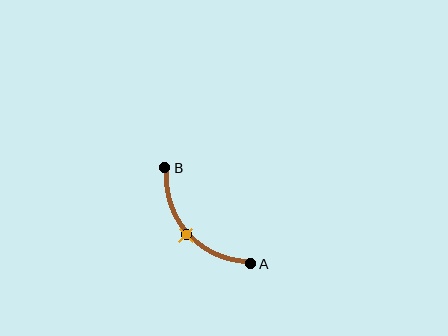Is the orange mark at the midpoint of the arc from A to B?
Yes. The orange mark lies on the arc at equal arc-length from both A and B — it is the arc midpoint.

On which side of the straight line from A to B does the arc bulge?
The arc bulges below and to the left of the straight line connecting A and B.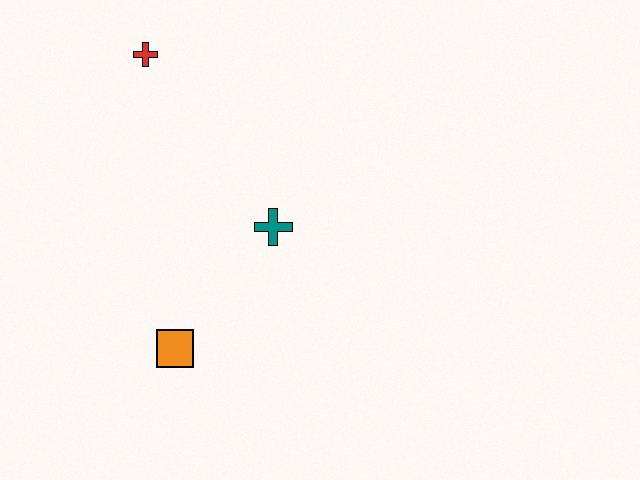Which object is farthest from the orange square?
The red cross is farthest from the orange square.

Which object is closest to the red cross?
The teal cross is closest to the red cross.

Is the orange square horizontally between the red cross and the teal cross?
Yes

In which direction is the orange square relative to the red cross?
The orange square is below the red cross.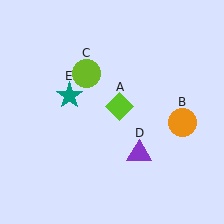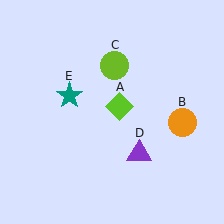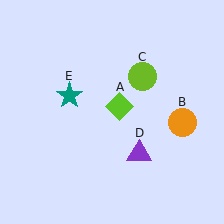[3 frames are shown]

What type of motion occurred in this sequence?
The lime circle (object C) rotated clockwise around the center of the scene.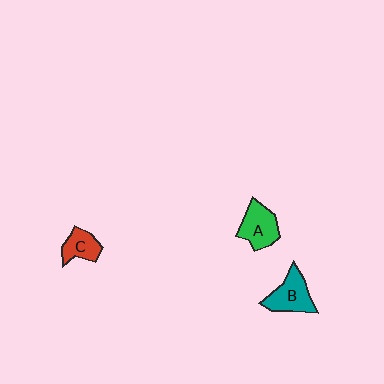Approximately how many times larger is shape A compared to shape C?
Approximately 1.4 times.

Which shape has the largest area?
Shape B (teal).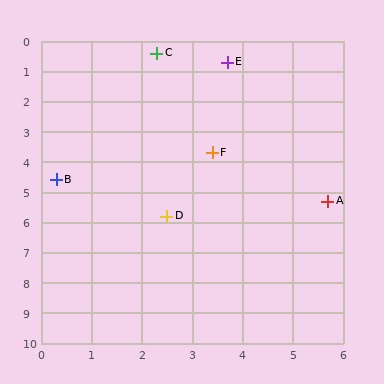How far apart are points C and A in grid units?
Points C and A are about 6.0 grid units apart.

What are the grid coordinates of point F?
Point F is at approximately (3.4, 3.7).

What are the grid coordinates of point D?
Point D is at approximately (2.5, 5.8).